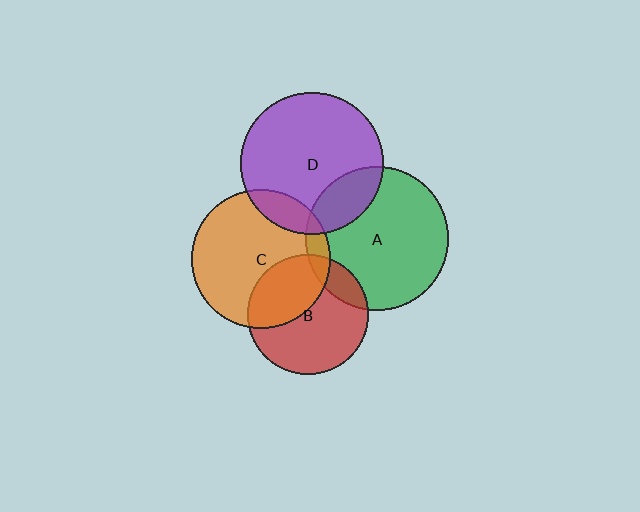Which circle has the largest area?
Circle A (green).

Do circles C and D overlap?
Yes.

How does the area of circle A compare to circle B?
Approximately 1.4 times.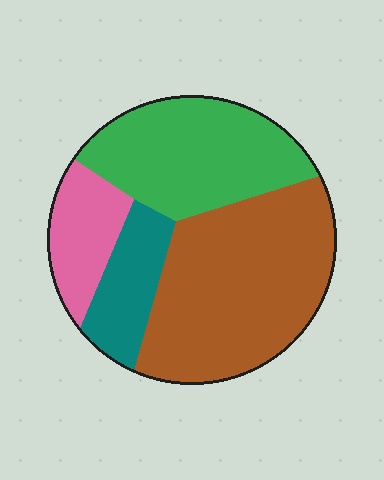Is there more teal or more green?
Green.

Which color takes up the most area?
Brown, at roughly 45%.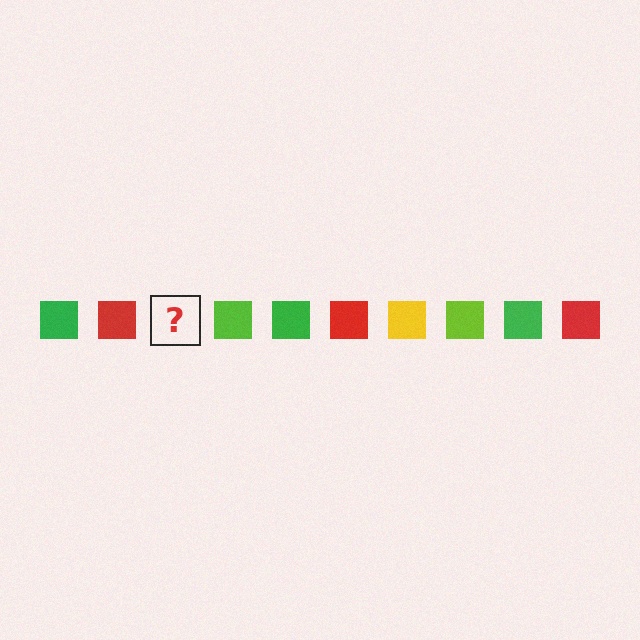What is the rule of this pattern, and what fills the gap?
The rule is that the pattern cycles through green, red, yellow, lime squares. The gap should be filled with a yellow square.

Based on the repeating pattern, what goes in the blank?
The blank should be a yellow square.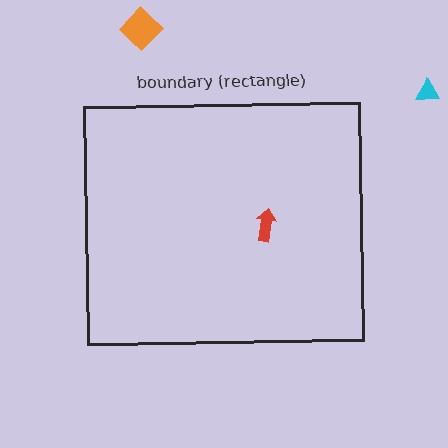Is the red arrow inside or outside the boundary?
Inside.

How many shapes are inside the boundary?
1 inside, 2 outside.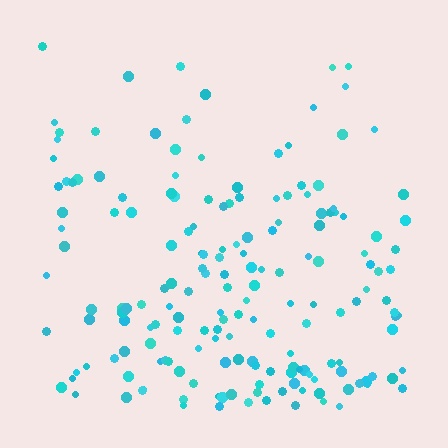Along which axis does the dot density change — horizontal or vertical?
Vertical.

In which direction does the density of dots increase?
From top to bottom, with the bottom side densest.